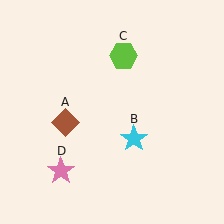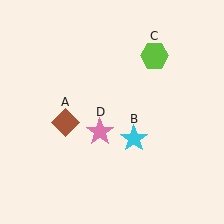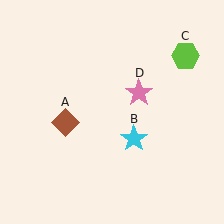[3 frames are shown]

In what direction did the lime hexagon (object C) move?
The lime hexagon (object C) moved right.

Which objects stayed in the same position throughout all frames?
Brown diamond (object A) and cyan star (object B) remained stationary.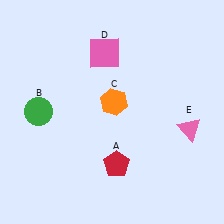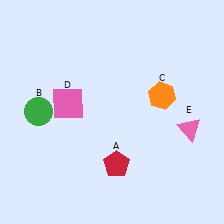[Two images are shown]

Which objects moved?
The objects that moved are: the orange hexagon (C), the pink square (D).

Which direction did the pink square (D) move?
The pink square (D) moved down.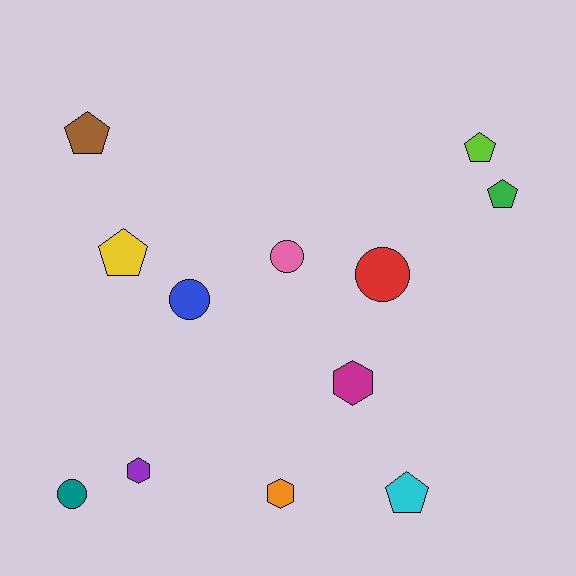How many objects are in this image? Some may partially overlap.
There are 12 objects.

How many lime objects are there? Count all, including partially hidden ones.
There is 1 lime object.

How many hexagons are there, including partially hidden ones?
There are 3 hexagons.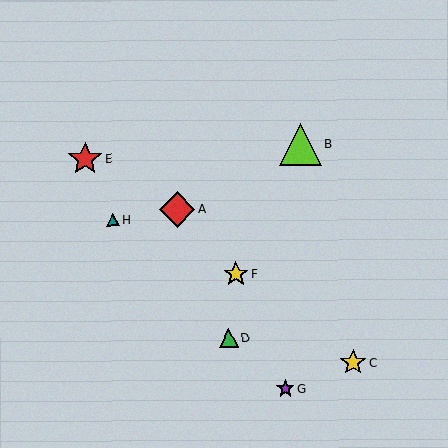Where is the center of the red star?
The center of the red star is at (85, 159).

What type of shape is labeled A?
Shape A is a red diamond.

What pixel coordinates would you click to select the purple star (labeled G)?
Click at (285, 388) to select the purple star G.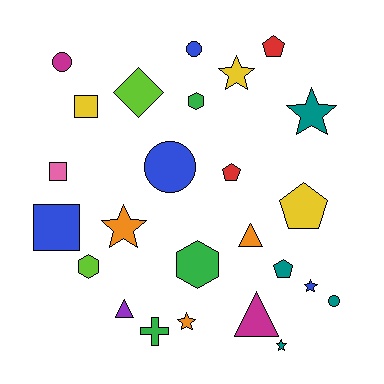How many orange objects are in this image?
There are 3 orange objects.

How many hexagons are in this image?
There are 3 hexagons.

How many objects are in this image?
There are 25 objects.